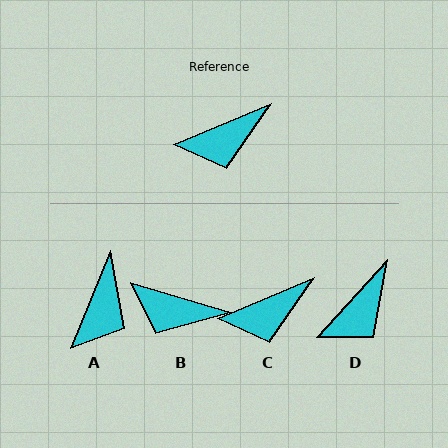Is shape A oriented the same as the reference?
No, it is off by about 45 degrees.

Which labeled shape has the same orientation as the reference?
C.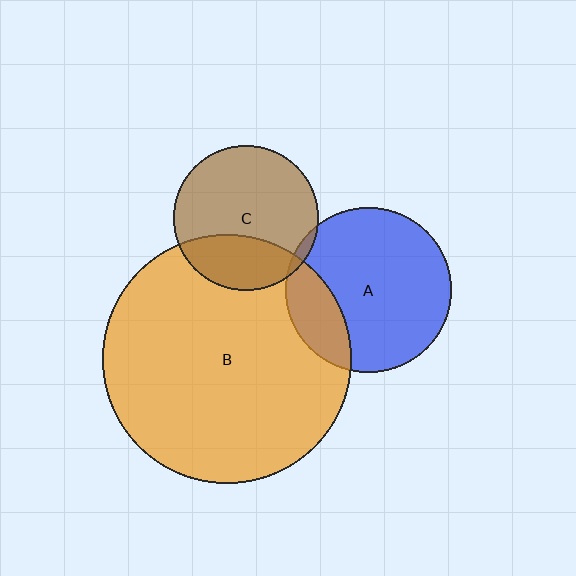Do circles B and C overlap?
Yes.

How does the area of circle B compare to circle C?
Approximately 2.9 times.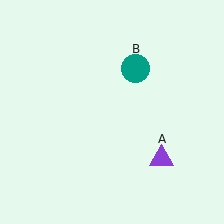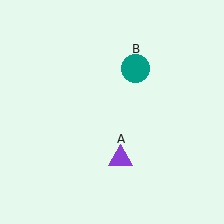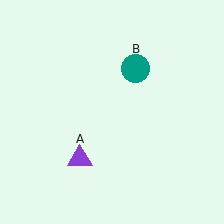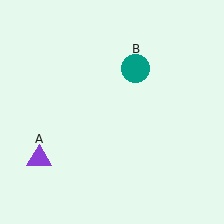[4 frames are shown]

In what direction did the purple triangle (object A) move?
The purple triangle (object A) moved left.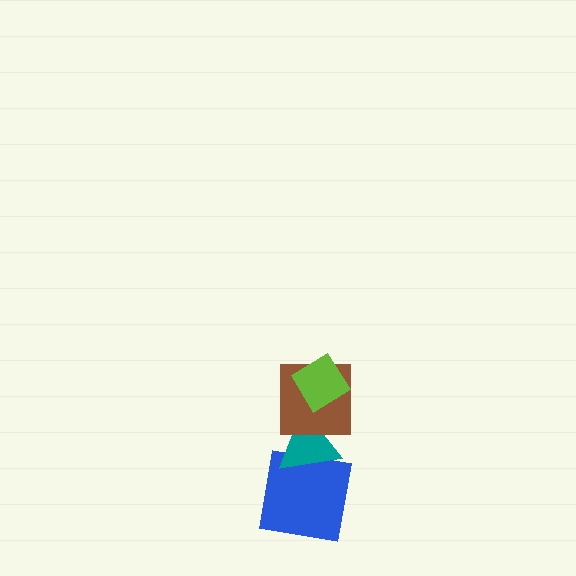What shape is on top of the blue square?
The teal triangle is on top of the blue square.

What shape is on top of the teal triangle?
The brown square is on top of the teal triangle.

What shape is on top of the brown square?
The lime diamond is on top of the brown square.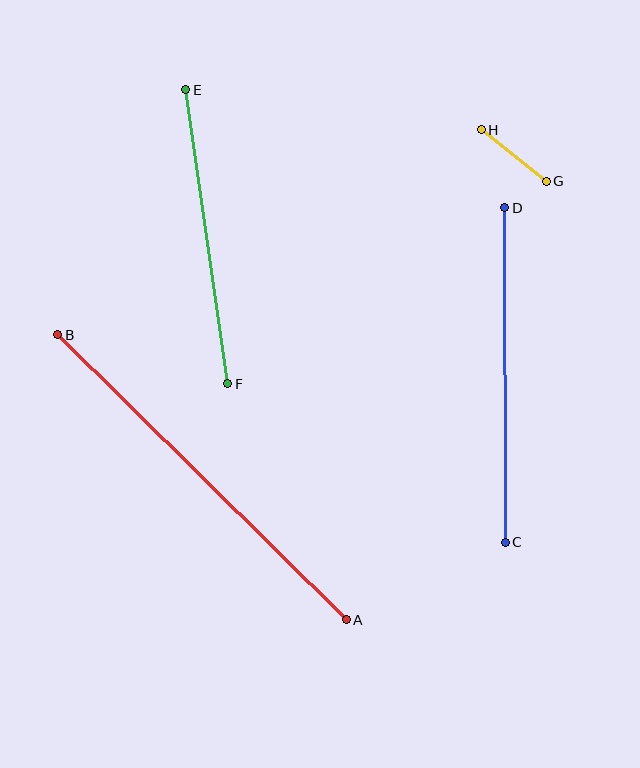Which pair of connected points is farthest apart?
Points A and B are farthest apart.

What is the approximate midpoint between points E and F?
The midpoint is at approximately (207, 237) pixels.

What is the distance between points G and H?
The distance is approximately 83 pixels.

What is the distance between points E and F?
The distance is approximately 297 pixels.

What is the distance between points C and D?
The distance is approximately 334 pixels.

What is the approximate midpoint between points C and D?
The midpoint is at approximately (505, 375) pixels.